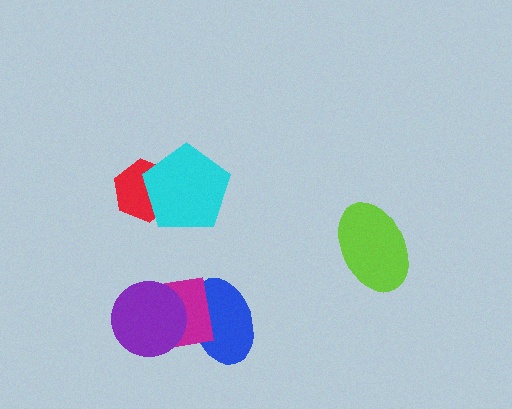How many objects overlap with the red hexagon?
1 object overlaps with the red hexagon.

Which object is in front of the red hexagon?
The cyan pentagon is in front of the red hexagon.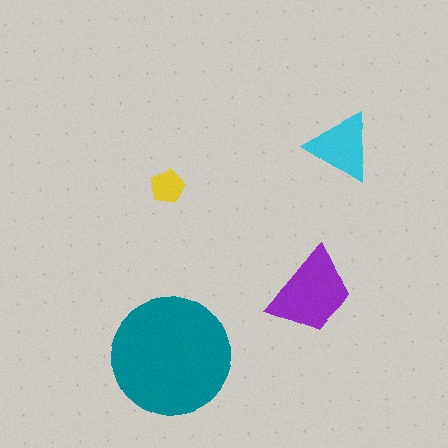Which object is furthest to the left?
The teal circle is leftmost.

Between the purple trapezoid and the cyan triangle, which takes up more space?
The purple trapezoid.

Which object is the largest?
The teal circle.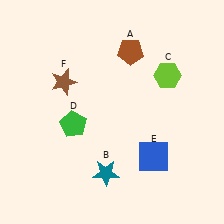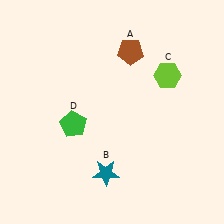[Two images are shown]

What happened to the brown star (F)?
The brown star (F) was removed in Image 2. It was in the top-left area of Image 1.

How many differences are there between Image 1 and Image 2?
There are 2 differences between the two images.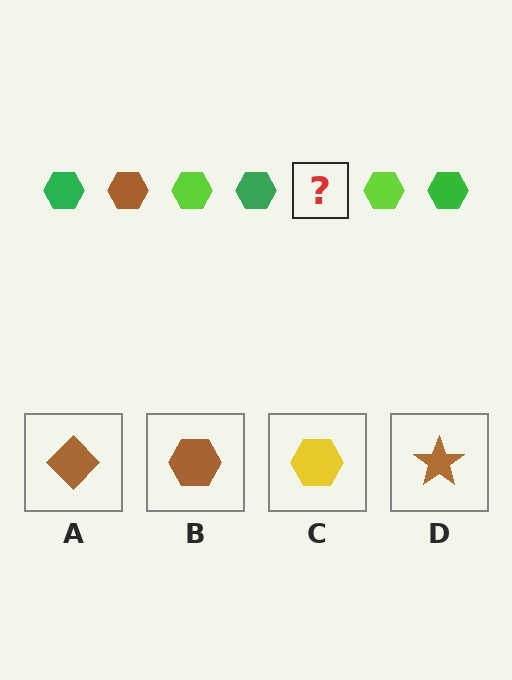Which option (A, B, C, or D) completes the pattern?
B.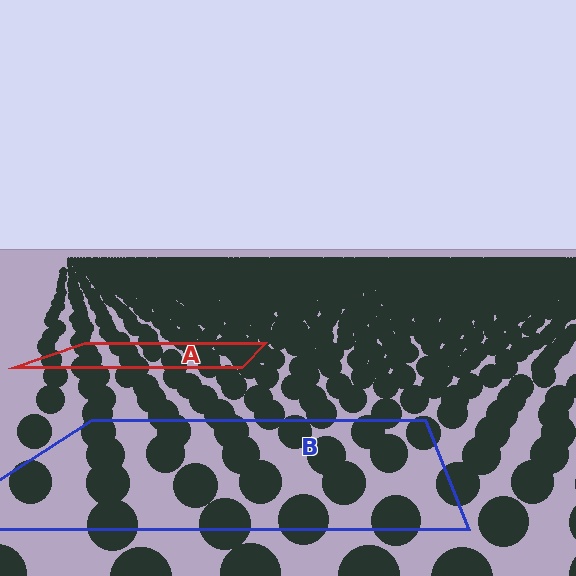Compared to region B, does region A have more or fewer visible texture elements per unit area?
Region A has more texture elements per unit area — they are packed more densely because it is farther away.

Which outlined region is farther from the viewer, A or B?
Region A is farther from the viewer — the texture elements inside it appear smaller and more densely packed.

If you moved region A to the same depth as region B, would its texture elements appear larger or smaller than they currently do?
They would appear larger. At a closer depth, the same texture elements are projected at a bigger on-screen size.